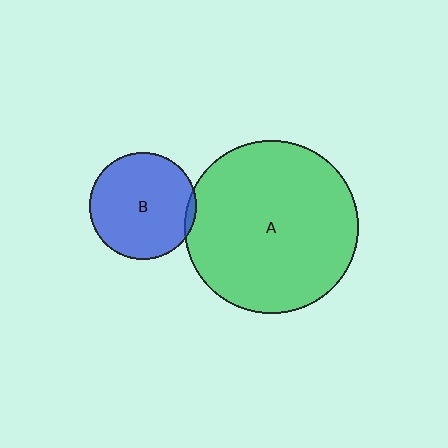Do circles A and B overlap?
Yes.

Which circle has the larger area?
Circle A (green).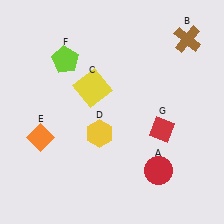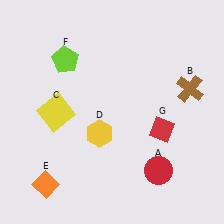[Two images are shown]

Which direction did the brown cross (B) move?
The brown cross (B) moved down.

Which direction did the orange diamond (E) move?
The orange diamond (E) moved down.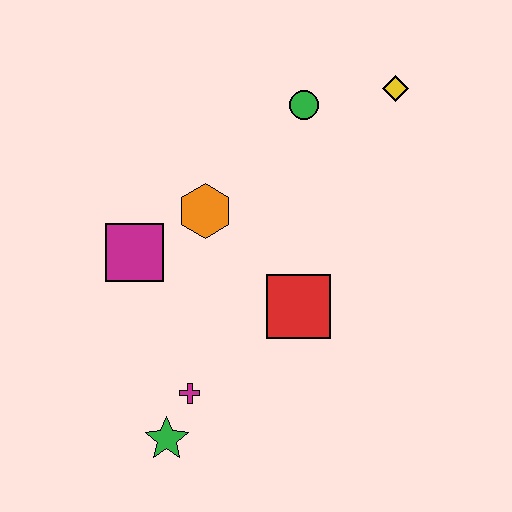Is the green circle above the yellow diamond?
No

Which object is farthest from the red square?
The yellow diamond is farthest from the red square.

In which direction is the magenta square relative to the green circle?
The magenta square is to the left of the green circle.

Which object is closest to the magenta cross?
The green star is closest to the magenta cross.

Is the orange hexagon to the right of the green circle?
No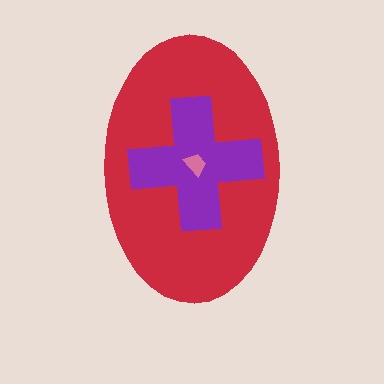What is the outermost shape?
The red ellipse.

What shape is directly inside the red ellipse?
The purple cross.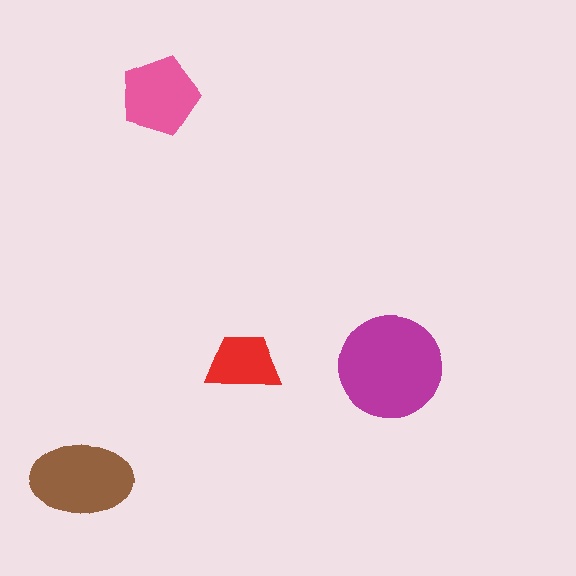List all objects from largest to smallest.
The magenta circle, the brown ellipse, the pink pentagon, the red trapezoid.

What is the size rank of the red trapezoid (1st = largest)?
4th.